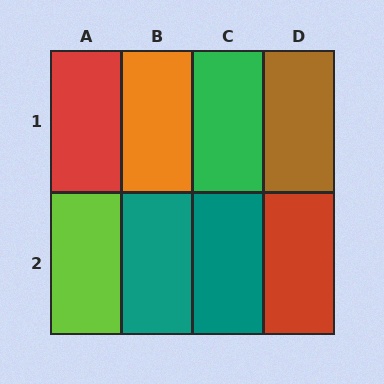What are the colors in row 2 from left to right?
Lime, teal, teal, red.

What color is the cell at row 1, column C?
Green.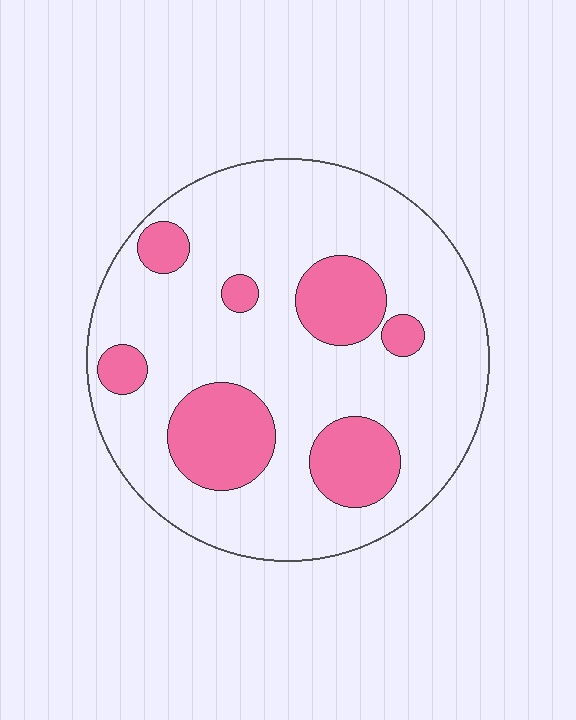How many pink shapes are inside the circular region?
7.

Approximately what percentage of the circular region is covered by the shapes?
Approximately 25%.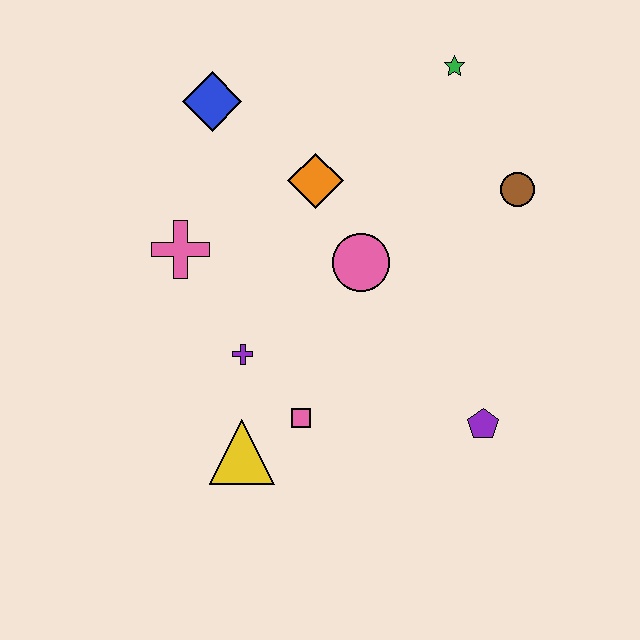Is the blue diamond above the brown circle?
Yes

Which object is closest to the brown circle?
The green star is closest to the brown circle.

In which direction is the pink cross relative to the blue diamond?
The pink cross is below the blue diamond.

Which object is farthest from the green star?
The yellow triangle is farthest from the green star.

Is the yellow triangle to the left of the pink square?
Yes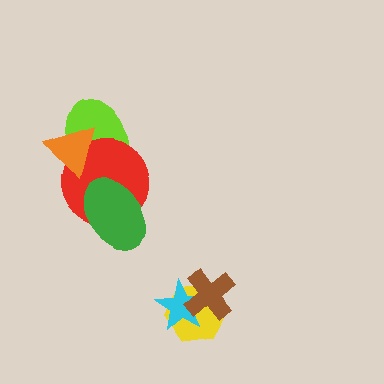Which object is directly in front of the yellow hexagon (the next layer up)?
The cyan star is directly in front of the yellow hexagon.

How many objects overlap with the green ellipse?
2 objects overlap with the green ellipse.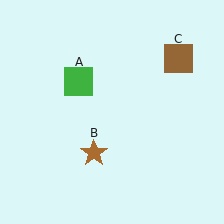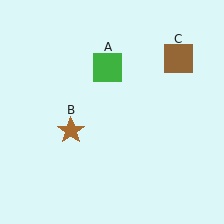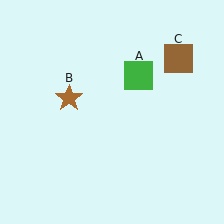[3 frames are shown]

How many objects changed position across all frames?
2 objects changed position: green square (object A), brown star (object B).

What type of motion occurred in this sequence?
The green square (object A), brown star (object B) rotated clockwise around the center of the scene.